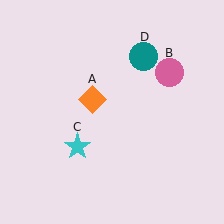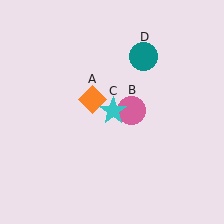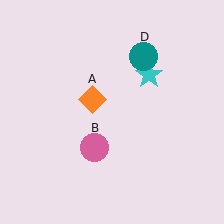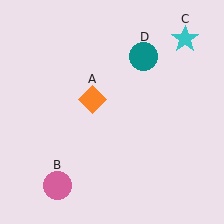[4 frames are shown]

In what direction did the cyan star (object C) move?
The cyan star (object C) moved up and to the right.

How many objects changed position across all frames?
2 objects changed position: pink circle (object B), cyan star (object C).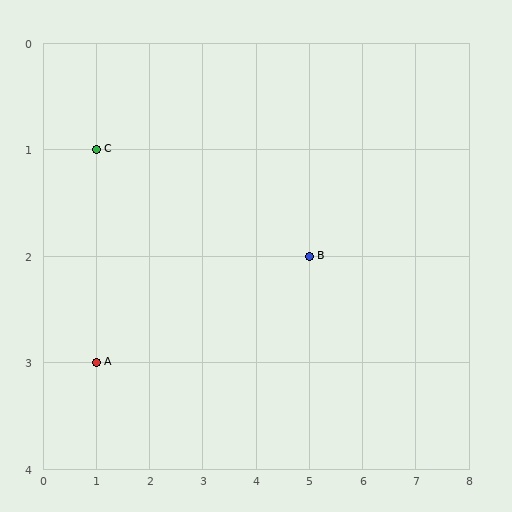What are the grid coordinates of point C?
Point C is at grid coordinates (1, 1).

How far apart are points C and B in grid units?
Points C and B are 4 columns and 1 row apart (about 4.1 grid units diagonally).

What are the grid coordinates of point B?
Point B is at grid coordinates (5, 2).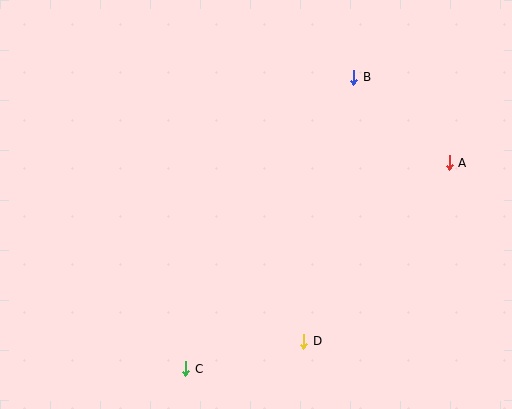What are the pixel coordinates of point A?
Point A is at (449, 163).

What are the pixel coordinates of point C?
Point C is at (186, 369).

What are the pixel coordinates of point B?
Point B is at (354, 77).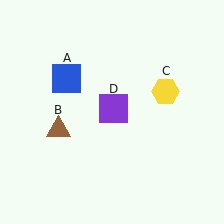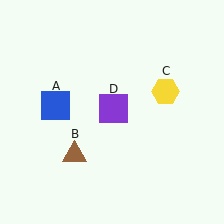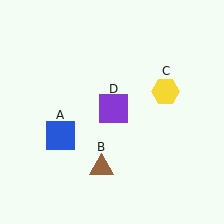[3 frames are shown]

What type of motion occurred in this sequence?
The blue square (object A), brown triangle (object B) rotated counterclockwise around the center of the scene.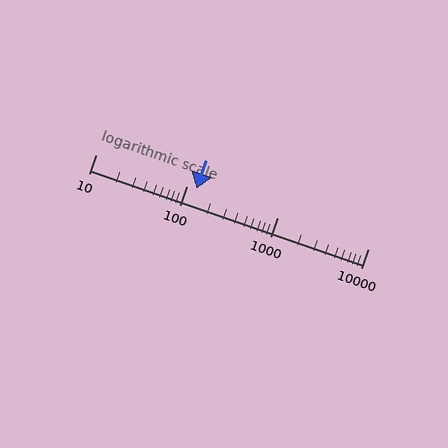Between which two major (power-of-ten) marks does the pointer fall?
The pointer is between 100 and 1000.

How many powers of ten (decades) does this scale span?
The scale spans 3 decades, from 10 to 10000.